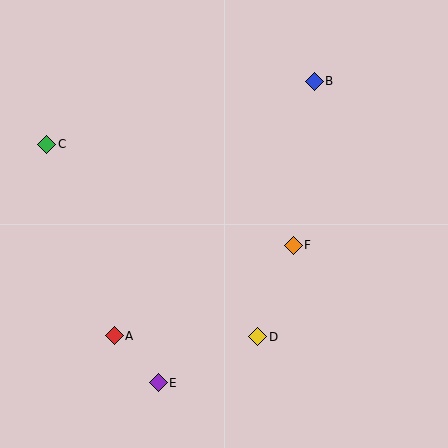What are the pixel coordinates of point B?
Point B is at (314, 81).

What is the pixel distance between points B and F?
The distance between B and F is 165 pixels.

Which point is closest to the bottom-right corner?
Point D is closest to the bottom-right corner.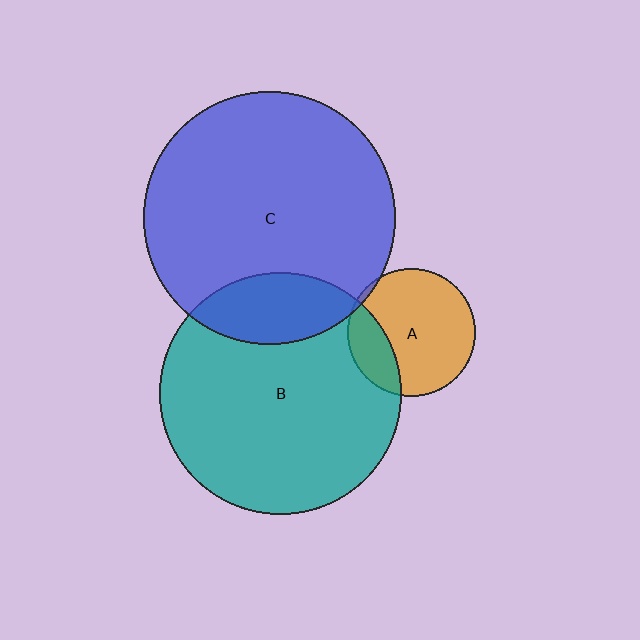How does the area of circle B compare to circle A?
Approximately 3.5 times.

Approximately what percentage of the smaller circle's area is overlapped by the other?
Approximately 5%.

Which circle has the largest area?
Circle C (blue).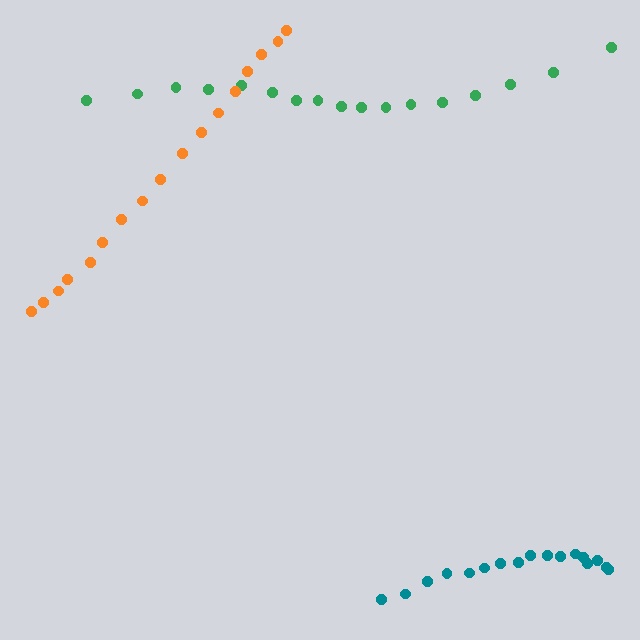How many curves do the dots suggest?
There are 3 distinct paths.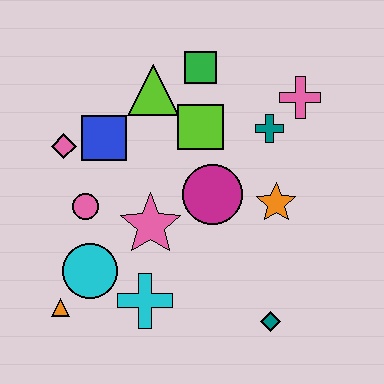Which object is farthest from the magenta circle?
The orange triangle is farthest from the magenta circle.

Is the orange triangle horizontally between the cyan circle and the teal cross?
No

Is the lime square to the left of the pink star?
No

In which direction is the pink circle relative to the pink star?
The pink circle is to the left of the pink star.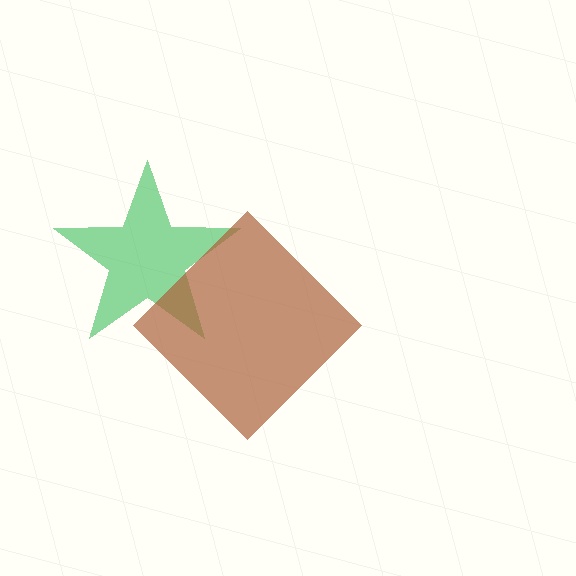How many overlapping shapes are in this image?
There are 2 overlapping shapes in the image.